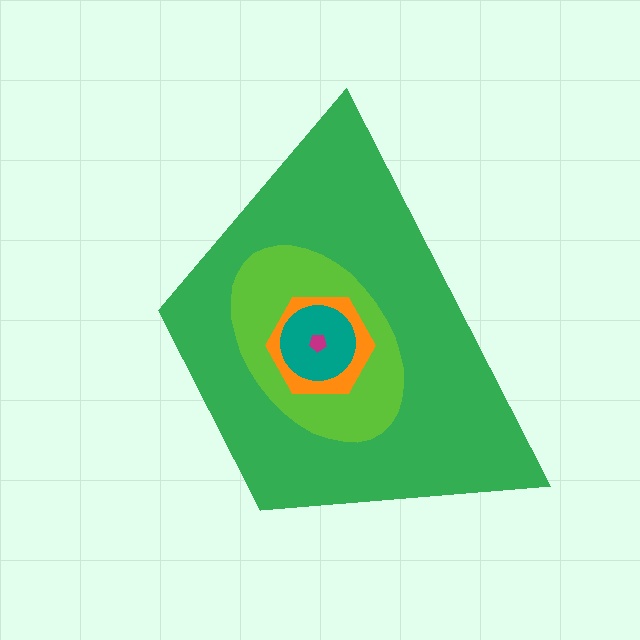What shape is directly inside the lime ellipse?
The orange hexagon.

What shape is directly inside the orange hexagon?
The teal circle.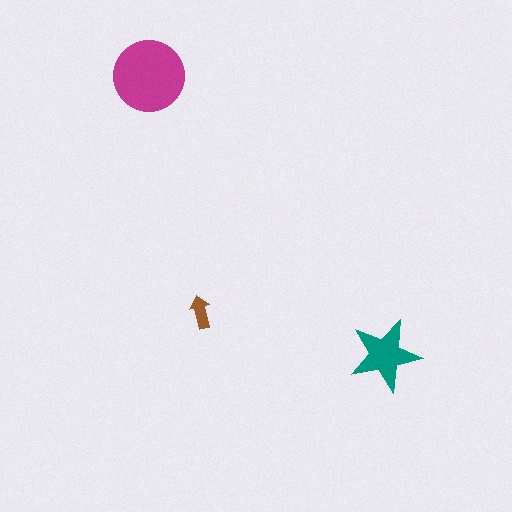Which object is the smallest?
The brown arrow.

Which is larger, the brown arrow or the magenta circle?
The magenta circle.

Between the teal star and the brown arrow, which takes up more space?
The teal star.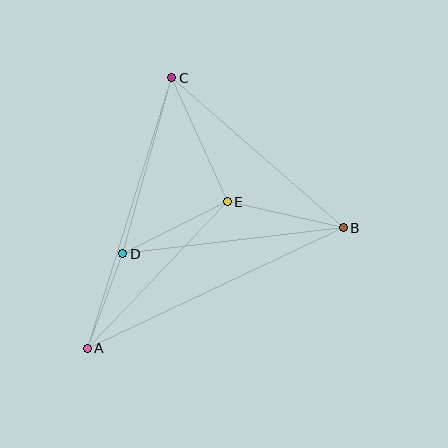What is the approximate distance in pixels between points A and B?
The distance between A and B is approximately 283 pixels.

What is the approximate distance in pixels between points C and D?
The distance between C and D is approximately 183 pixels.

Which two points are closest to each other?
Points A and D are closest to each other.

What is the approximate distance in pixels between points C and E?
The distance between C and E is approximately 136 pixels.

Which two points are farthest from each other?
Points A and C are farthest from each other.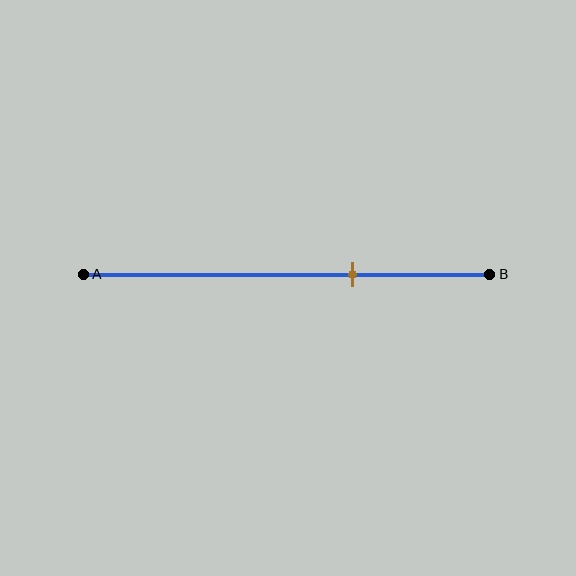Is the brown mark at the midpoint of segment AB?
No, the mark is at about 65% from A, not at the 50% midpoint.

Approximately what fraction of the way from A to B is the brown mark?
The brown mark is approximately 65% of the way from A to B.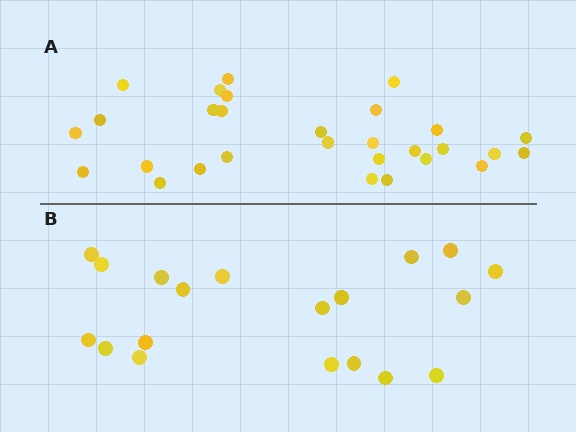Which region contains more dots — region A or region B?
Region A (the top region) has more dots.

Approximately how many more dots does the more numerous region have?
Region A has roughly 10 or so more dots than region B.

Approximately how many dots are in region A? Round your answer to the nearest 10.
About 30 dots. (The exact count is 29, which rounds to 30.)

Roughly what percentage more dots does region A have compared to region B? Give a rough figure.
About 55% more.